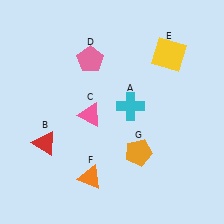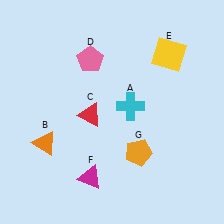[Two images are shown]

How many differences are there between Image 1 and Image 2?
There are 3 differences between the two images.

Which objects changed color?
B changed from red to orange. C changed from pink to red. F changed from orange to magenta.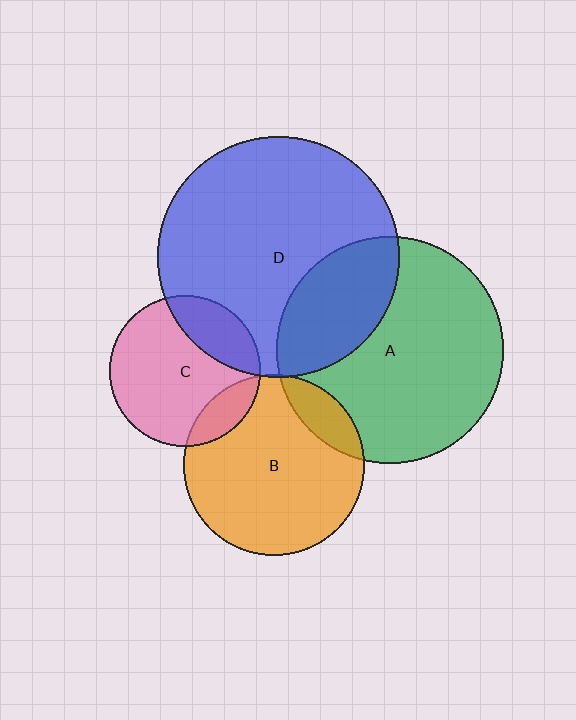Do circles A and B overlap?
Yes.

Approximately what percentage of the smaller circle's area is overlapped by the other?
Approximately 15%.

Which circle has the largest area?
Circle D (blue).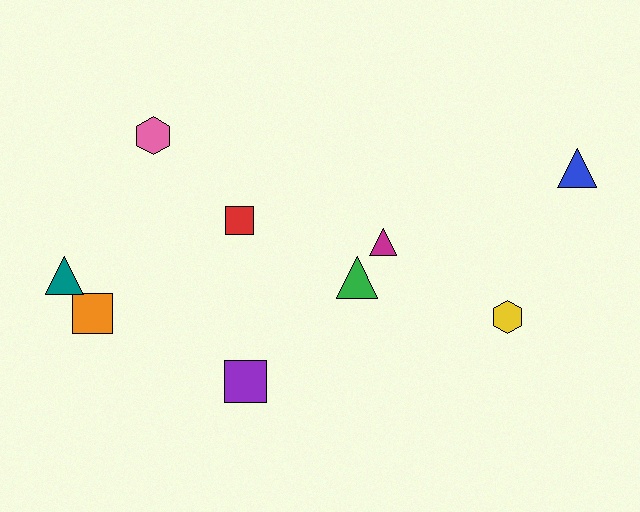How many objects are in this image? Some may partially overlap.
There are 9 objects.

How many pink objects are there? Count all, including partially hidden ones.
There is 1 pink object.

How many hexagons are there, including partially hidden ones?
There are 2 hexagons.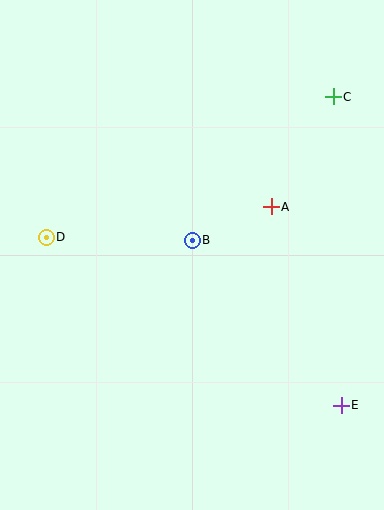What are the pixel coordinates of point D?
Point D is at (46, 237).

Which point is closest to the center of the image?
Point B at (192, 240) is closest to the center.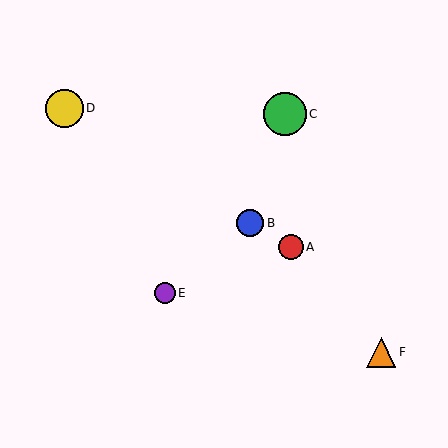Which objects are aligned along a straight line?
Objects A, B, D are aligned along a straight line.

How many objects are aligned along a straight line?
3 objects (A, B, D) are aligned along a straight line.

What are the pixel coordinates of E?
Object E is at (165, 293).